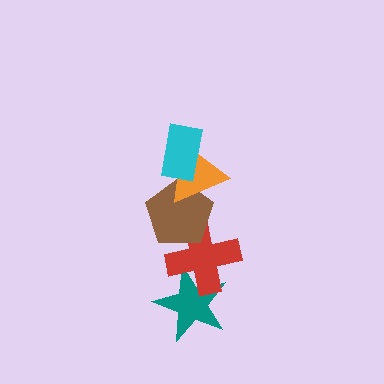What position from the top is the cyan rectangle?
The cyan rectangle is 1st from the top.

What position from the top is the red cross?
The red cross is 4th from the top.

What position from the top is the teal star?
The teal star is 5th from the top.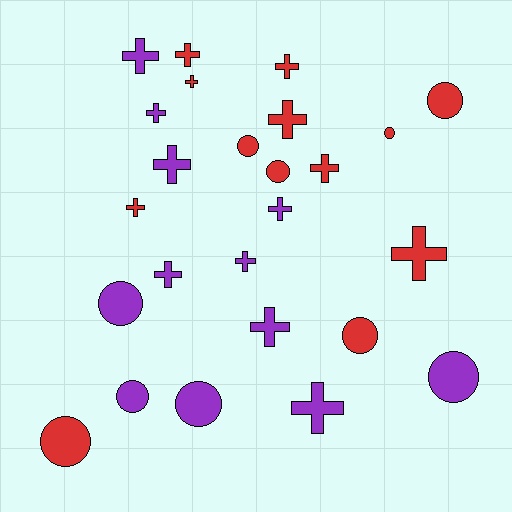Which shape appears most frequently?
Cross, with 15 objects.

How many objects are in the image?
There are 25 objects.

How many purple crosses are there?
There are 8 purple crosses.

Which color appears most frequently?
Red, with 13 objects.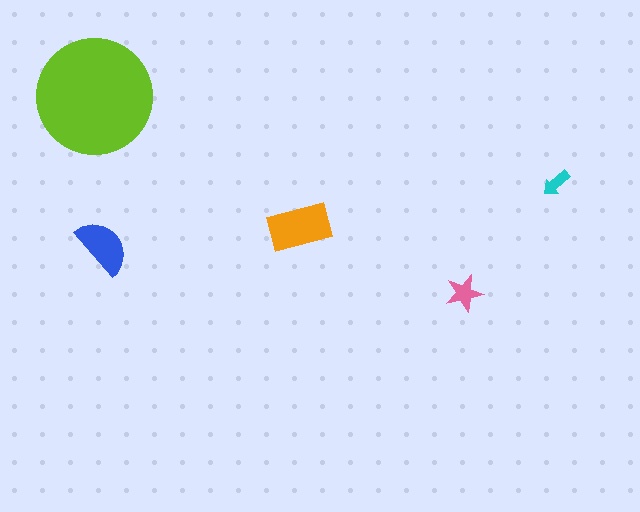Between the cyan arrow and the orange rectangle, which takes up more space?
The orange rectangle.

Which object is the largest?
The lime circle.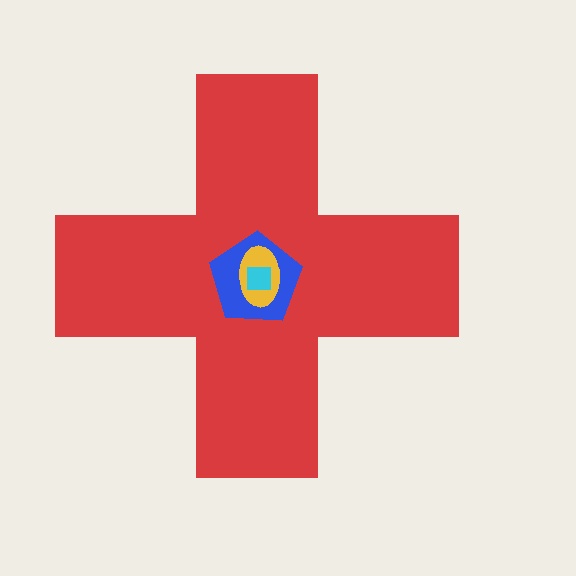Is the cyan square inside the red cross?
Yes.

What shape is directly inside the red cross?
The blue pentagon.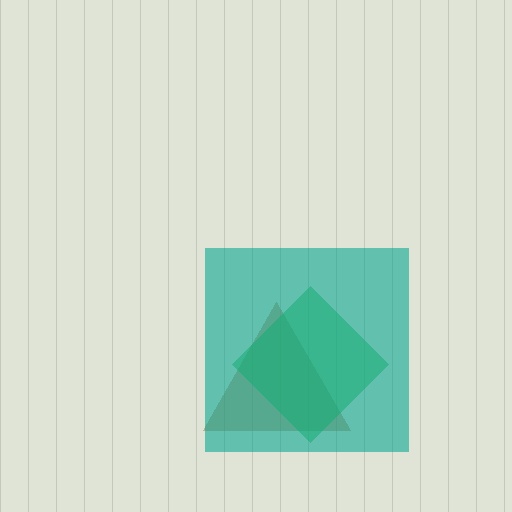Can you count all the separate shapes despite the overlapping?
Yes, there are 3 separate shapes.